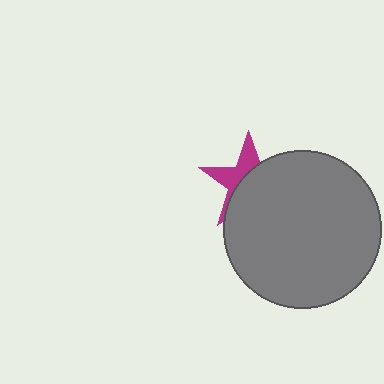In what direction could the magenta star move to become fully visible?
The magenta star could move toward the upper-left. That would shift it out from behind the gray circle entirely.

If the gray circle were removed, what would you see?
You would see the complete magenta star.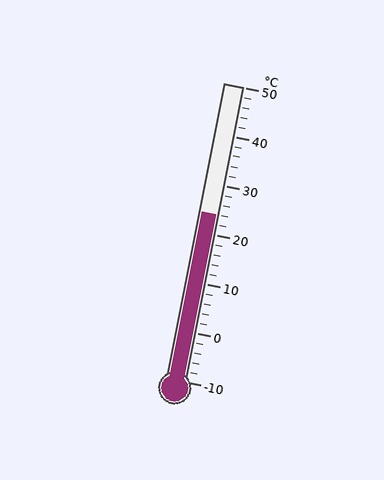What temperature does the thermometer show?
The thermometer shows approximately 24°C.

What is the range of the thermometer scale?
The thermometer scale ranges from -10°C to 50°C.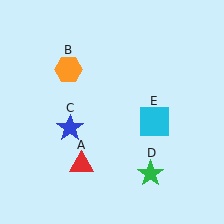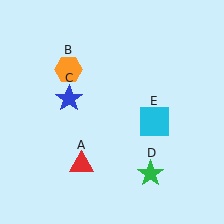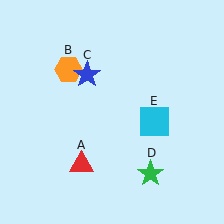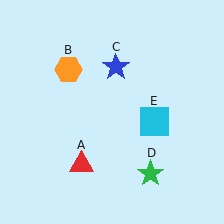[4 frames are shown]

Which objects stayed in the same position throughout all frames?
Red triangle (object A) and orange hexagon (object B) and green star (object D) and cyan square (object E) remained stationary.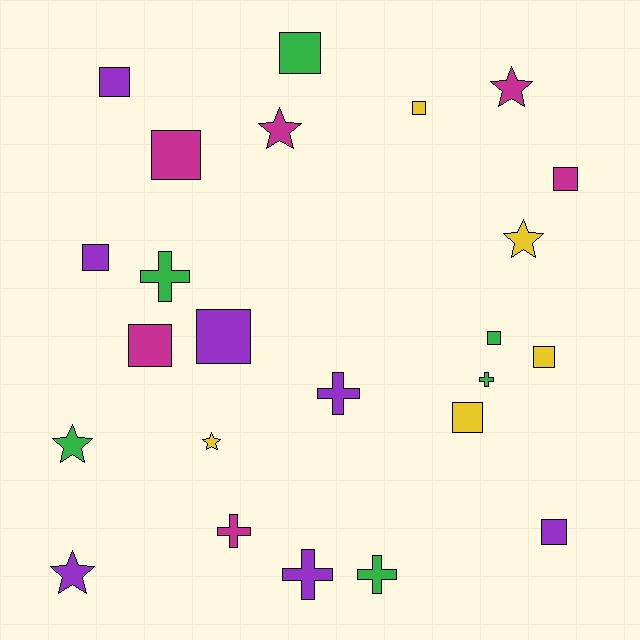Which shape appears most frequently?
Square, with 12 objects.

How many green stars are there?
There is 1 green star.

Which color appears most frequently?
Purple, with 7 objects.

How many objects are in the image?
There are 24 objects.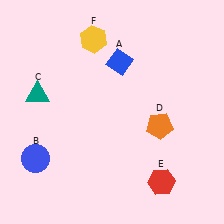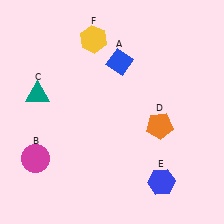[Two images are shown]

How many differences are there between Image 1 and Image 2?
There are 2 differences between the two images.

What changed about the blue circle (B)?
In Image 1, B is blue. In Image 2, it changed to magenta.